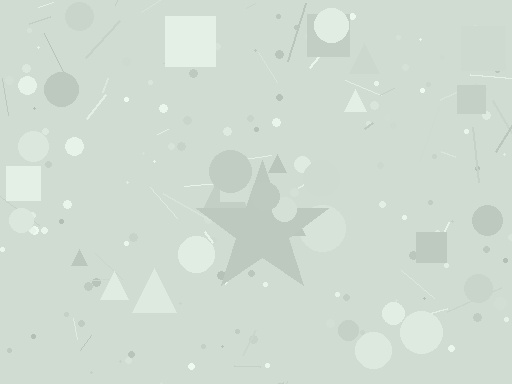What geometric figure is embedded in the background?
A star is embedded in the background.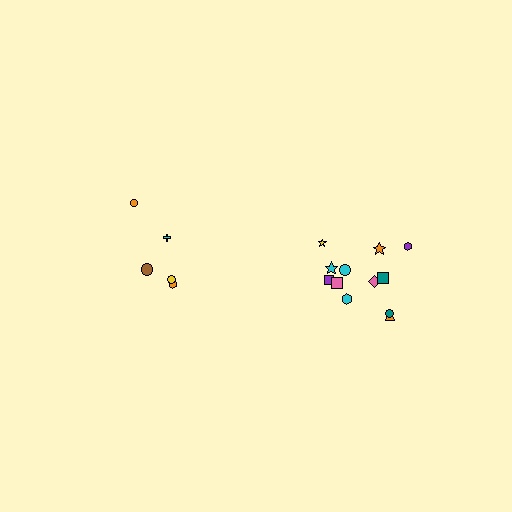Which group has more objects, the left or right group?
The right group.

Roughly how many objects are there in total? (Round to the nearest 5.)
Roughly 15 objects in total.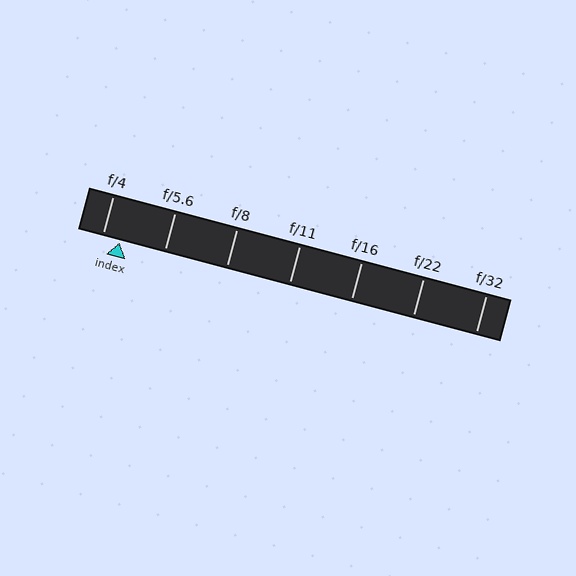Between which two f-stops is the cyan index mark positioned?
The index mark is between f/4 and f/5.6.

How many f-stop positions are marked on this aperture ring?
There are 7 f-stop positions marked.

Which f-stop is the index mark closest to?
The index mark is closest to f/4.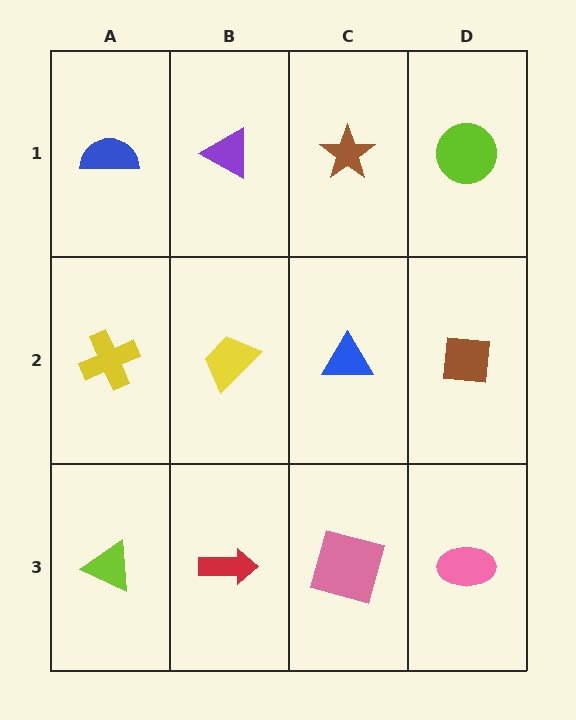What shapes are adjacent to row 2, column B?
A purple triangle (row 1, column B), a red arrow (row 3, column B), a yellow cross (row 2, column A), a blue triangle (row 2, column C).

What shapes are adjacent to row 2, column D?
A lime circle (row 1, column D), a pink ellipse (row 3, column D), a blue triangle (row 2, column C).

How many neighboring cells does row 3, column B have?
3.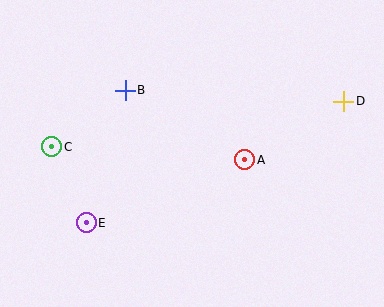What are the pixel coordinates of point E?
Point E is at (86, 223).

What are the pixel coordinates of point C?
Point C is at (52, 147).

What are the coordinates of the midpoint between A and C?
The midpoint between A and C is at (148, 153).